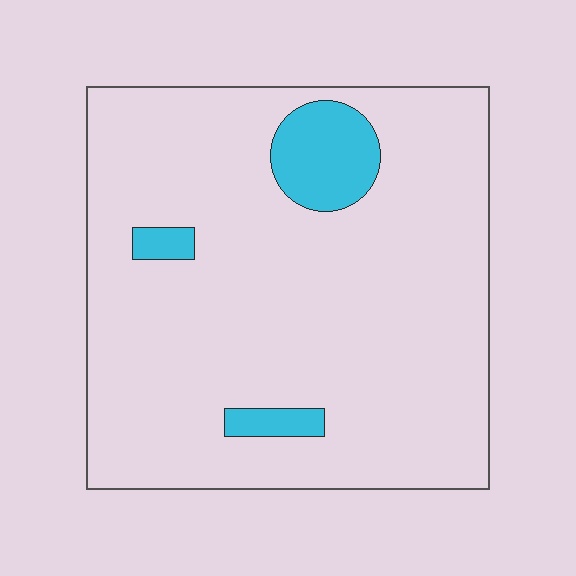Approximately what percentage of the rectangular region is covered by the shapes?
Approximately 10%.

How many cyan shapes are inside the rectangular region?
3.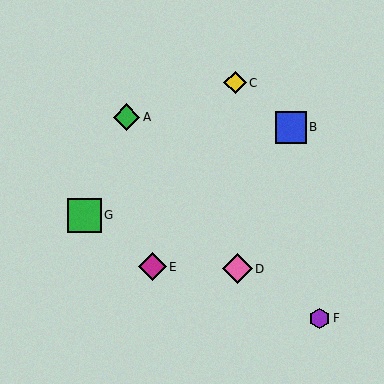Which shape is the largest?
The green square (labeled G) is the largest.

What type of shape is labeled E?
Shape E is a magenta diamond.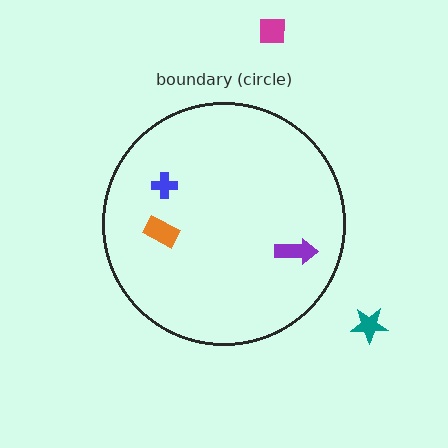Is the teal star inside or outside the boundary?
Outside.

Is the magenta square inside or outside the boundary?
Outside.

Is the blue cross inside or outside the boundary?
Inside.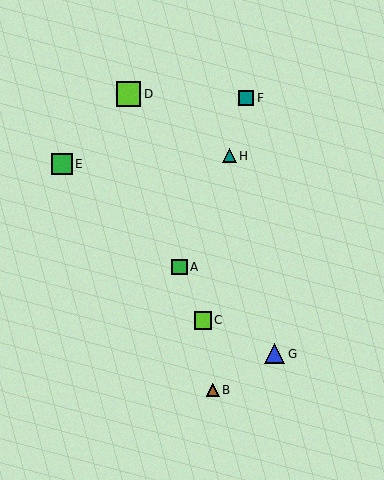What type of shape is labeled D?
Shape D is a lime square.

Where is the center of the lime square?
The center of the lime square is at (203, 320).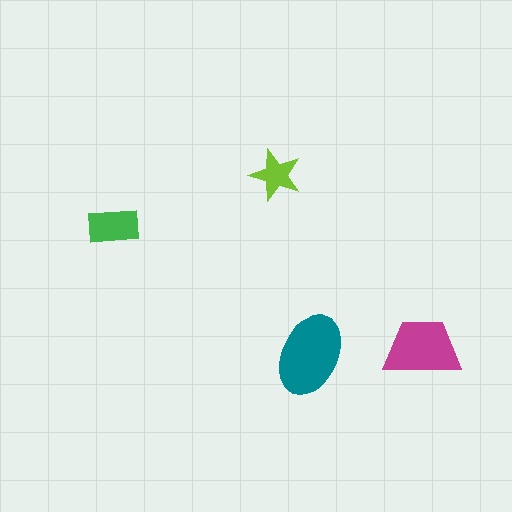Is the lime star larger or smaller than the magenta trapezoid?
Smaller.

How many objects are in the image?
There are 4 objects in the image.